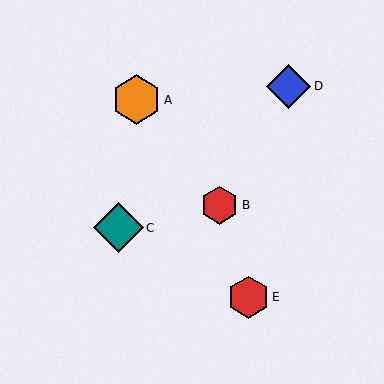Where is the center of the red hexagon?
The center of the red hexagon is at (220, 205).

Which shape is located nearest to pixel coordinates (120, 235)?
The teal diamond (labeled C) at (118, 228) is nearest to that location.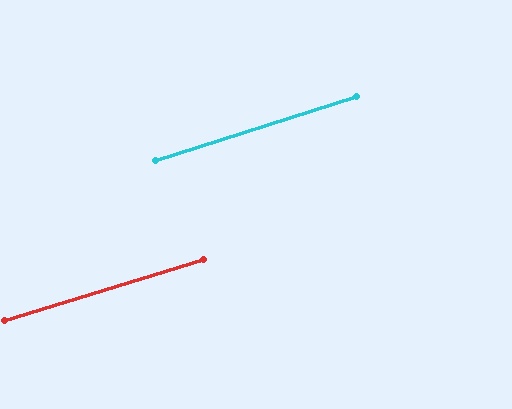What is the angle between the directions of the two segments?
Approximately 1 degree.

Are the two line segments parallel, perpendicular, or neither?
Parallel — their directions differ by only 0.5°.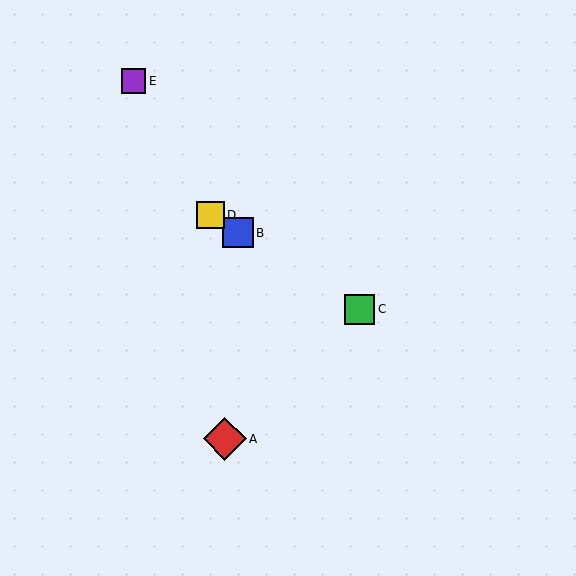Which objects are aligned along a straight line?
Objects B, C, D are aligned along a straight line.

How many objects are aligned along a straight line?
3 objects (B, C, D) are aligned along a straight line.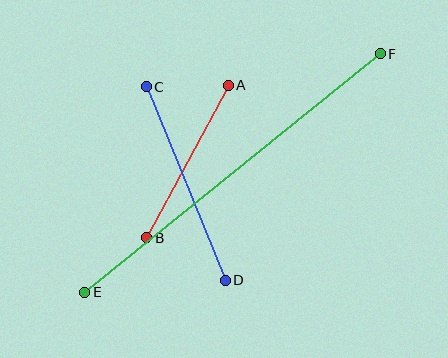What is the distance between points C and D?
The distance is approximately 209 pixels.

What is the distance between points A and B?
The distance is approximately 173 pixels.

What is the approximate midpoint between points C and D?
The midpoint is at approximately (186, 184) pixels.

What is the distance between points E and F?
The distance is approximately 380 pixels.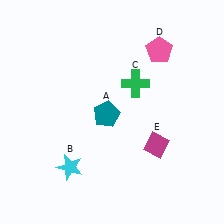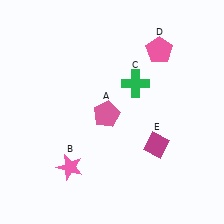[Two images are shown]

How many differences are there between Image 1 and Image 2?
There are 2 differences between the two images.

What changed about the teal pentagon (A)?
In Image 1, A is teal. In Image 2, it changed to pink.